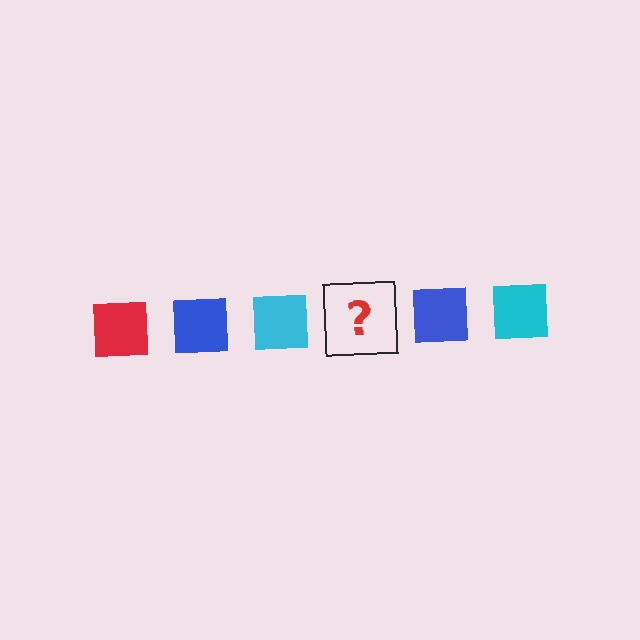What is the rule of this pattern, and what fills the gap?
The rule is that the pattern cycles through red, blue, cyan squares. The gap should be filled with a red square.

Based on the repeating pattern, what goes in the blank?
The blank should be a red square.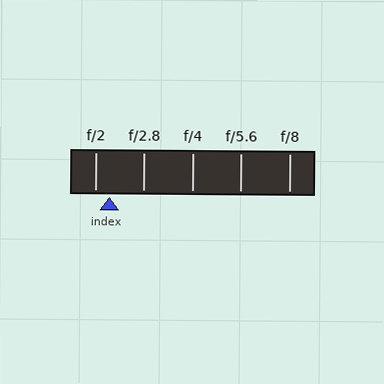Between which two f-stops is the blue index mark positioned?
The index mark is between f/2 and f/2.8.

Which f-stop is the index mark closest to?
The index mark is closest to f/2.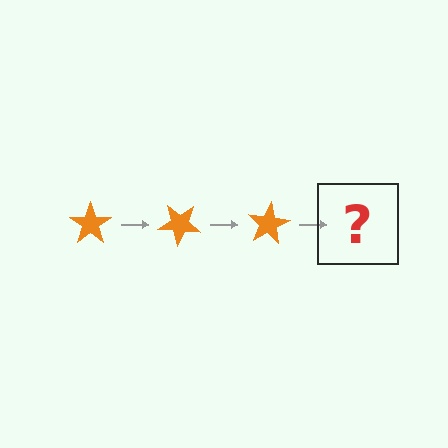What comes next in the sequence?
The next element should be an orange star rotated 120 degrees.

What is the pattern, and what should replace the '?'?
The pattern is that the star rotates 40 degrees each step. The '?' should be an orange star rotated 120 degrees.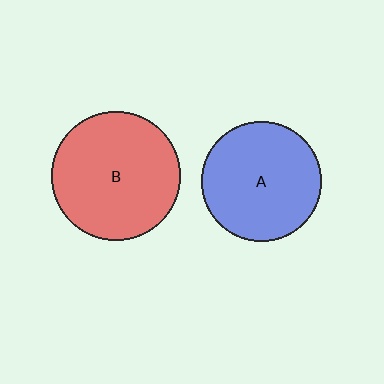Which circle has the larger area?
Circle B (red).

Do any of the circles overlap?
No, none of the circles overlap.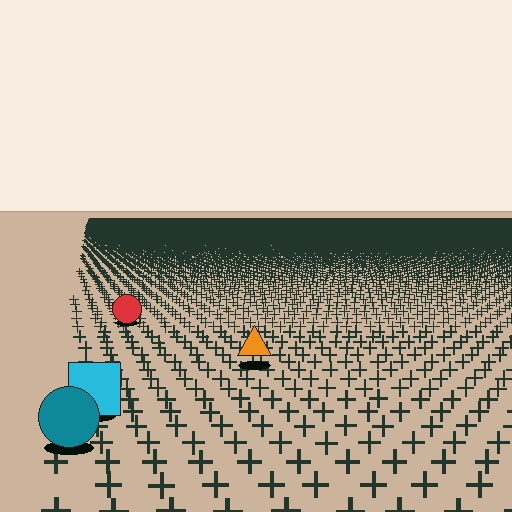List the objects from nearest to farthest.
From nearest to farthest: the teal circle, the cyan square, the orange triangle, the red circle.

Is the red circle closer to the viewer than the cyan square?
No. The cyan square is closer — you can tell from the texture gradient: the ground texture is coarser near it.